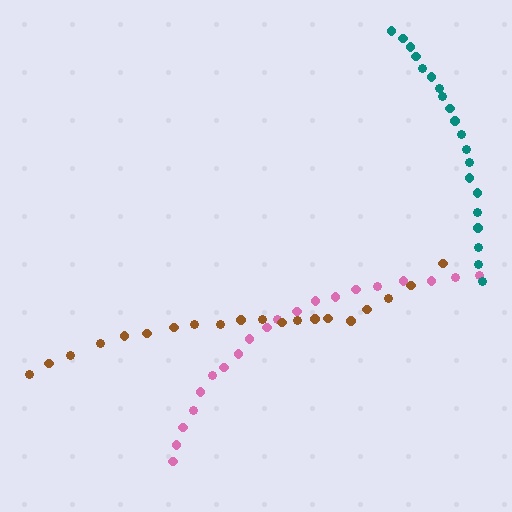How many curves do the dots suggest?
There are 3 distinct paths.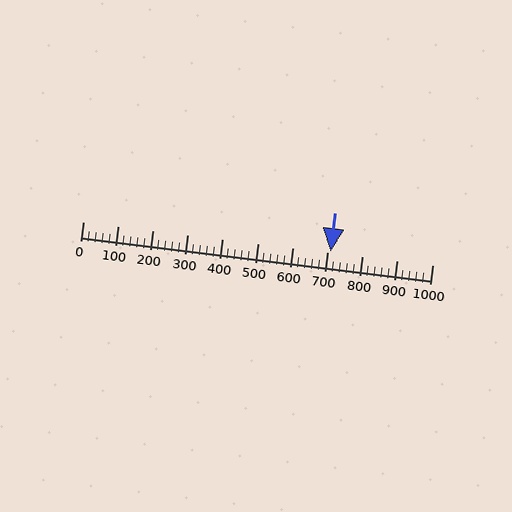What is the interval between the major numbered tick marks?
The major tick marks are spaced 100 units apart.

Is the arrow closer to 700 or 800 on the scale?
The arrow is closer to 700.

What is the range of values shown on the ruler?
The ruler shows values from 0 to 1000.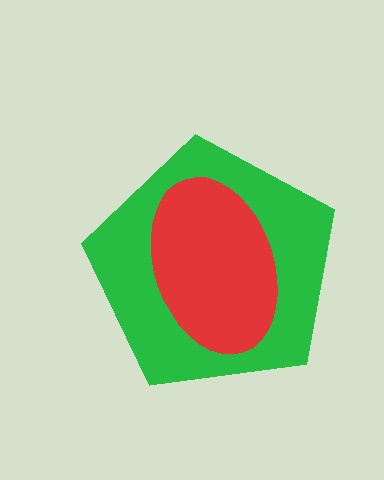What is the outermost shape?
The green pentagon.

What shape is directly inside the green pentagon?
The red ellipse.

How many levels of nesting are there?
2.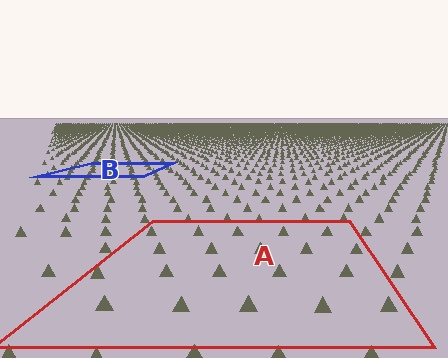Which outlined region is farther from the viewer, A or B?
Region B is farther from the viewer — the texture elements inside it appear smaller and more densely packed.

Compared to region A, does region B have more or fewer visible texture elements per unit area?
Region B has more texture elements per unit area — they are packed more densely because it is farther away.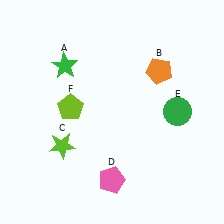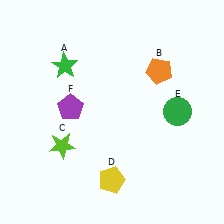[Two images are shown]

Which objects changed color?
D changed from pink to yellow. F changed from lime to purple.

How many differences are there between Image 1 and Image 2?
There are 2 differences between the two images.